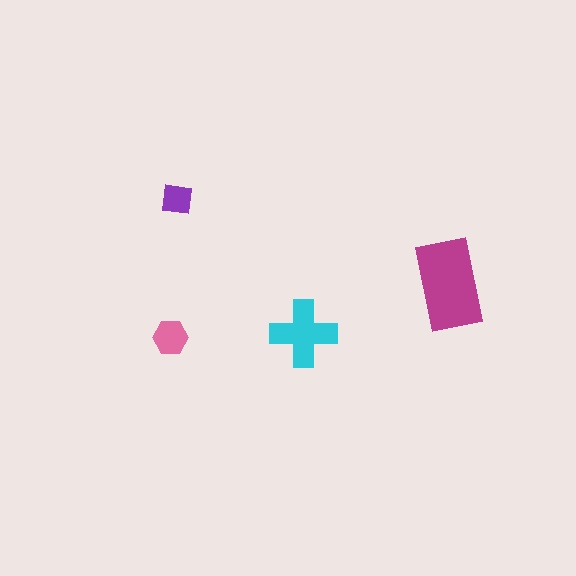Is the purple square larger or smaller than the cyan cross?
Smaller.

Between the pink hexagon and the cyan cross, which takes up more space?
The cyan cross.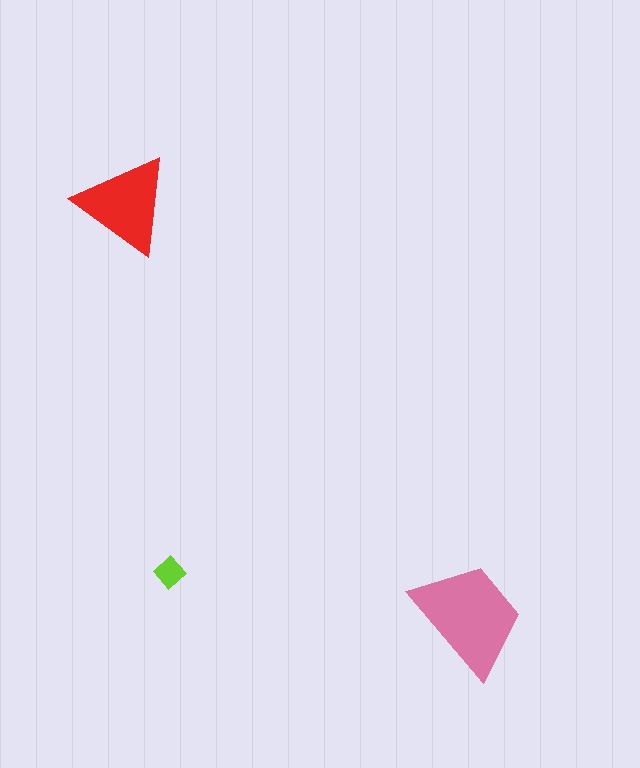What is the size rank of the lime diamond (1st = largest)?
3rd.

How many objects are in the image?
There are 3 objects in the image.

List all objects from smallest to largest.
The lime diamond, the red triangle, the pink trapezoid.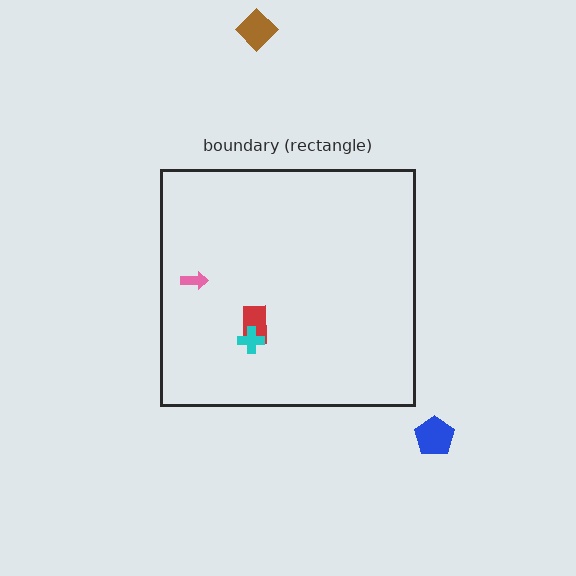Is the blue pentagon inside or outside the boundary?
Outside.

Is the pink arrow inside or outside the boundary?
Inside.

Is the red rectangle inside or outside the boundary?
Inside.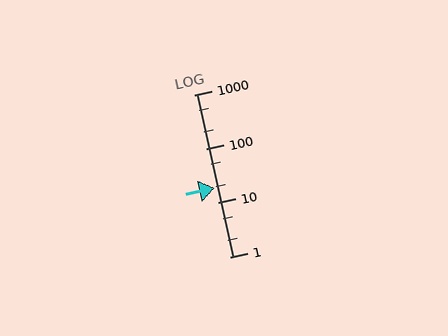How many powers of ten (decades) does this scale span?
The scale spans 3 decades, from 1 to 1000.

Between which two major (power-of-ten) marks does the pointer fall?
The pointer is between 10 and 100.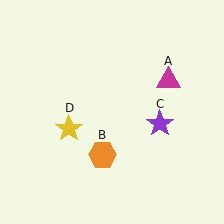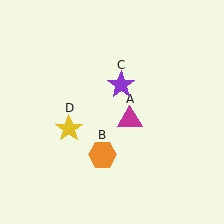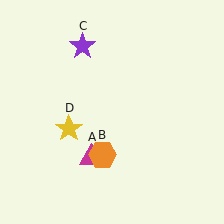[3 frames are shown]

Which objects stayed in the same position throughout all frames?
Orange hexagon (object B) and yellow star (object D) remained stationary.